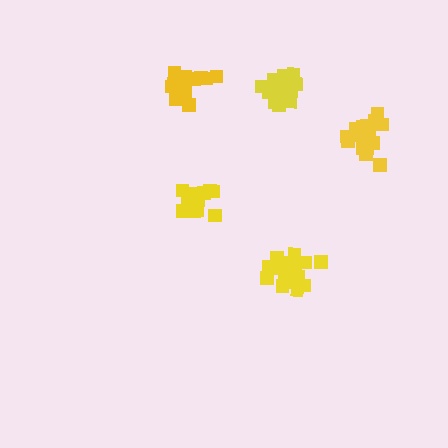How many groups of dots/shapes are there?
There are 5 groups.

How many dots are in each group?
Group 1: 20 dots, Group 2: 15 dots, Group 3: 17 dots, Group 4: 14 dots, Group 5: 17 dots (83 total).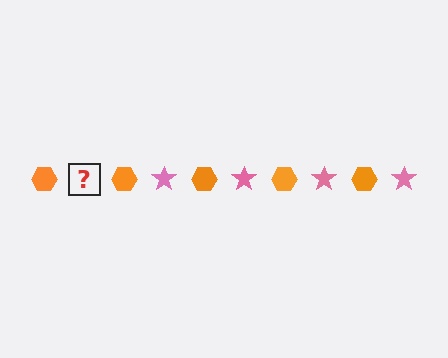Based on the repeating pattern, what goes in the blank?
The blank should be a pink star.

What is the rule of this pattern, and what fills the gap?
The rule is that the pattern alternates between orange hexagon and pink star. The gap should be filled with a pink star.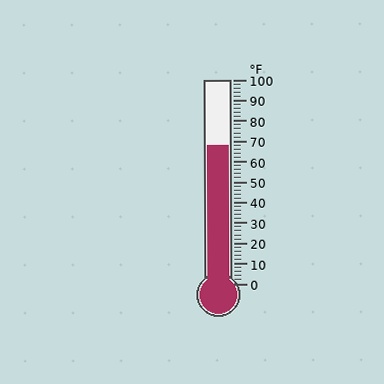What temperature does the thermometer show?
The thermometer shows approximately 68°F.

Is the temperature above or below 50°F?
The temperature is above 50°F.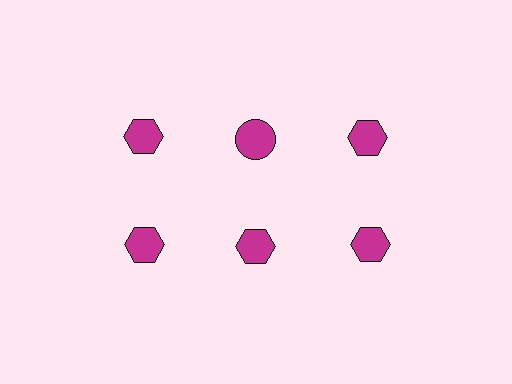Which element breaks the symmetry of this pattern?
The magenta circle in the top row, second from left column breaks the symmetry. All other shapes are magenta hexagons.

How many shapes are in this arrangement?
There are 6 shapes arranged in a grid pattern.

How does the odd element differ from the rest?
It has a different shape: circle instead of hexagon.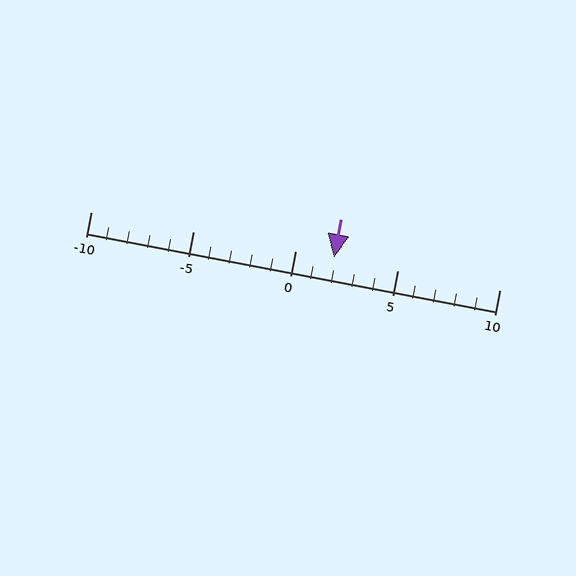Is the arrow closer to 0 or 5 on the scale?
The arrow is closer to 0.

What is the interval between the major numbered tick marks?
The major tick marks are spaced 5 units apart.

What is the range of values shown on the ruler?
The ruler shows values from -10 to 10.